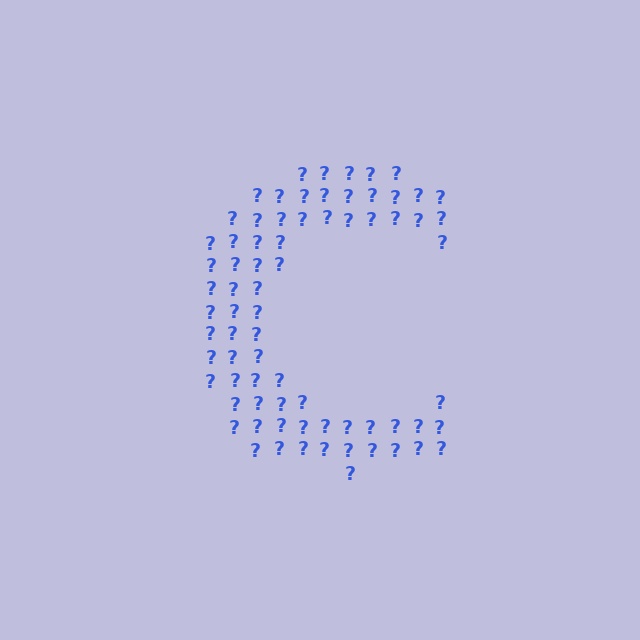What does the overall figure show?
The overall figure shows the letter C.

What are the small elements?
The small elements are question marks.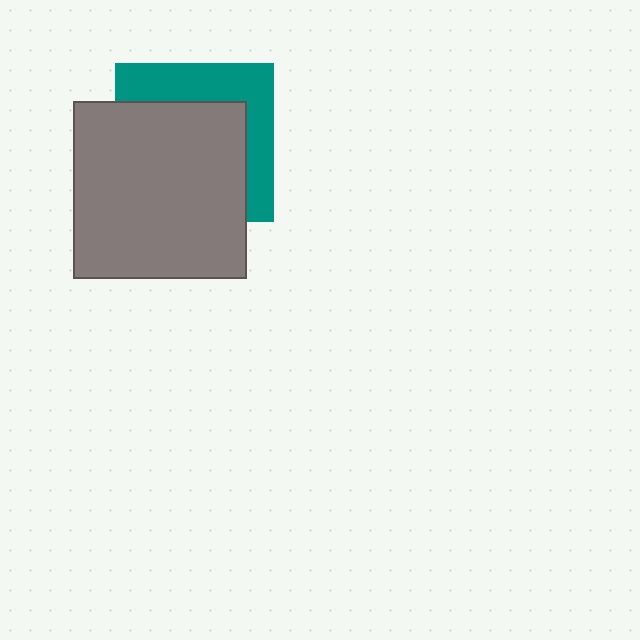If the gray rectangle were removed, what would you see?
You would see the complete teal square.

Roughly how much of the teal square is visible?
A small part of it is visible (roughly 37%).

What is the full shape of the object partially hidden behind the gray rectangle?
The partially hidden object is a teal square.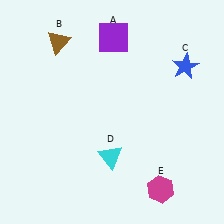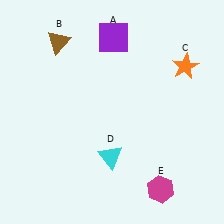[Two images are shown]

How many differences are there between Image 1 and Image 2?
There is 1 difference between the two images.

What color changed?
The star (C) changed from blue in Image 1 to orange in Image 2.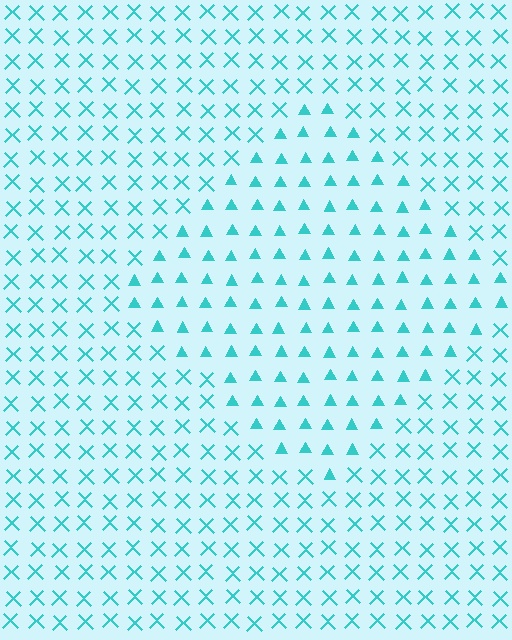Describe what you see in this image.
The image is filled with small cyan elements arranged in a uniform grid. A diamond-shaped region contains triangles, while the surrounding area contains X marks. The boundary is defined purely by the change in element shape.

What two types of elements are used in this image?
The image uses triangles inside the diamond region and X marks outside it.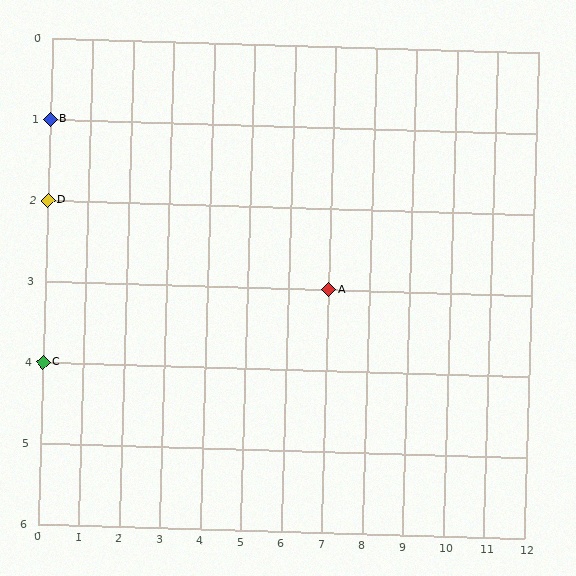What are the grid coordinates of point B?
Point B is at grid coordinates (0, 1).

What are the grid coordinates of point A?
Point A is at grid coordinates (7, 3).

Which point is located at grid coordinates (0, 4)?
Point C is at (0, 4).